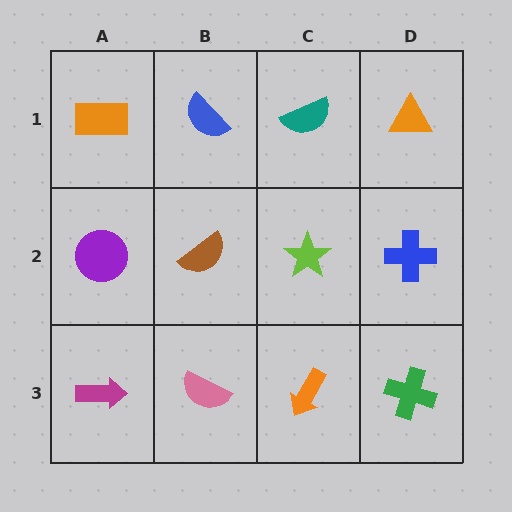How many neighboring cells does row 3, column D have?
2.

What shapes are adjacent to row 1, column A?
A purple circle (row 2, column A), a blue semicircle (row 1, column B).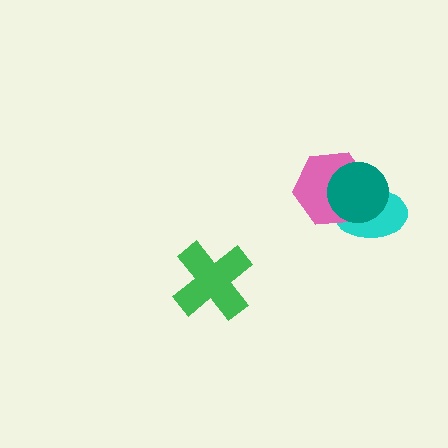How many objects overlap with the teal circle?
2 objects overlap with the teal circle.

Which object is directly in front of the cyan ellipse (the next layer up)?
The pink hexagon is directly in front of the cyan ellipse.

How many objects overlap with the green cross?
0 objects overlap with the green cross.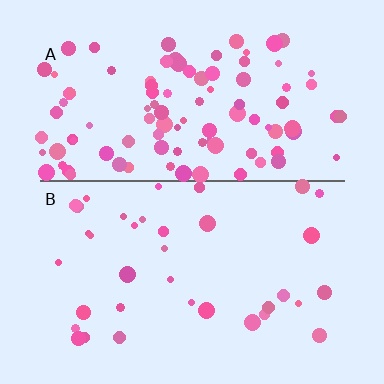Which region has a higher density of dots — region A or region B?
A (the top).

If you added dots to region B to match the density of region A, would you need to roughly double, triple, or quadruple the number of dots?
Approximately triple.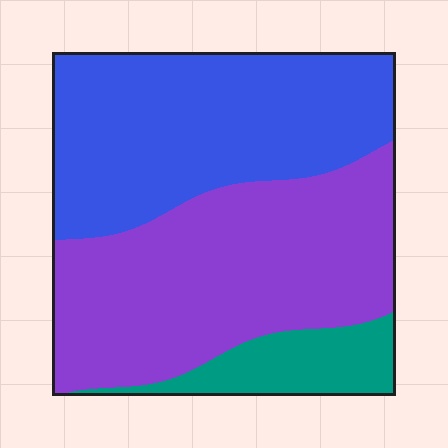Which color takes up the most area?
Purple, at roughly 45%.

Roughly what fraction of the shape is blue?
Blue covers around 40% of the shape.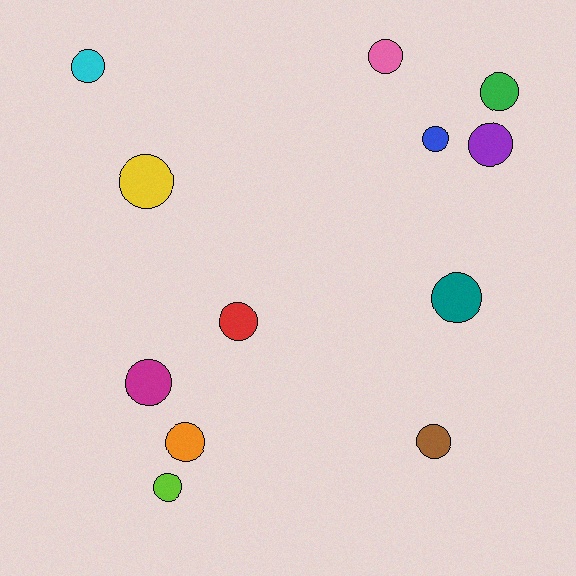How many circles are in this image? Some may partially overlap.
There are 12 circles.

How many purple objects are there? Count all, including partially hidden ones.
There is 1 purple object.